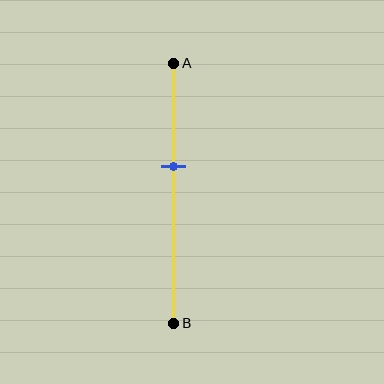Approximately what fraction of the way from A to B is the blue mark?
The blue mark is approximately 40% of the way from A to B.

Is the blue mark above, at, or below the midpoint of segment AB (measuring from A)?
The blue mark is above the midpoint of segment AB.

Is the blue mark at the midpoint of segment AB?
No, the mark is at about 40% from A, not at the 50% midpoint.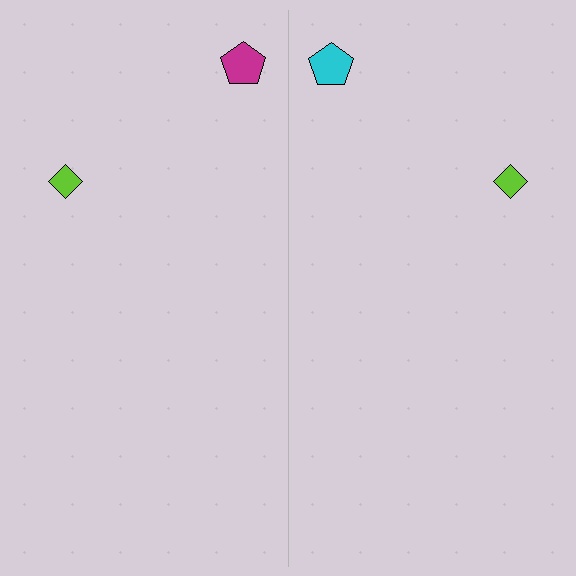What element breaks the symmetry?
The cyan pentagon on the right side breaks the symmetry — its mirror counterpart is magenta.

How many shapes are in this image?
There are 4 shapes in this image.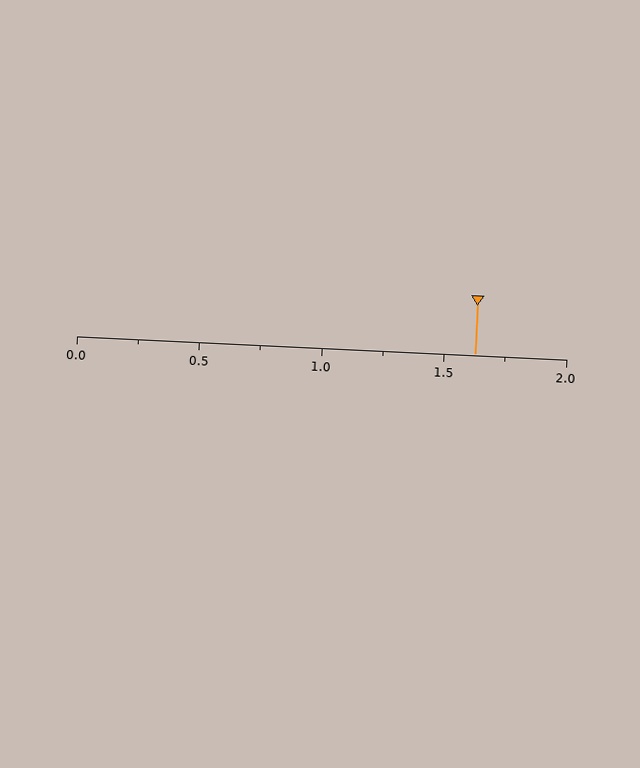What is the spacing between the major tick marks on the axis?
The major ticks are spaced 0.5 apart.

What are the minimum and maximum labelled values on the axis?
The axis runs from 0.0 to 2.0.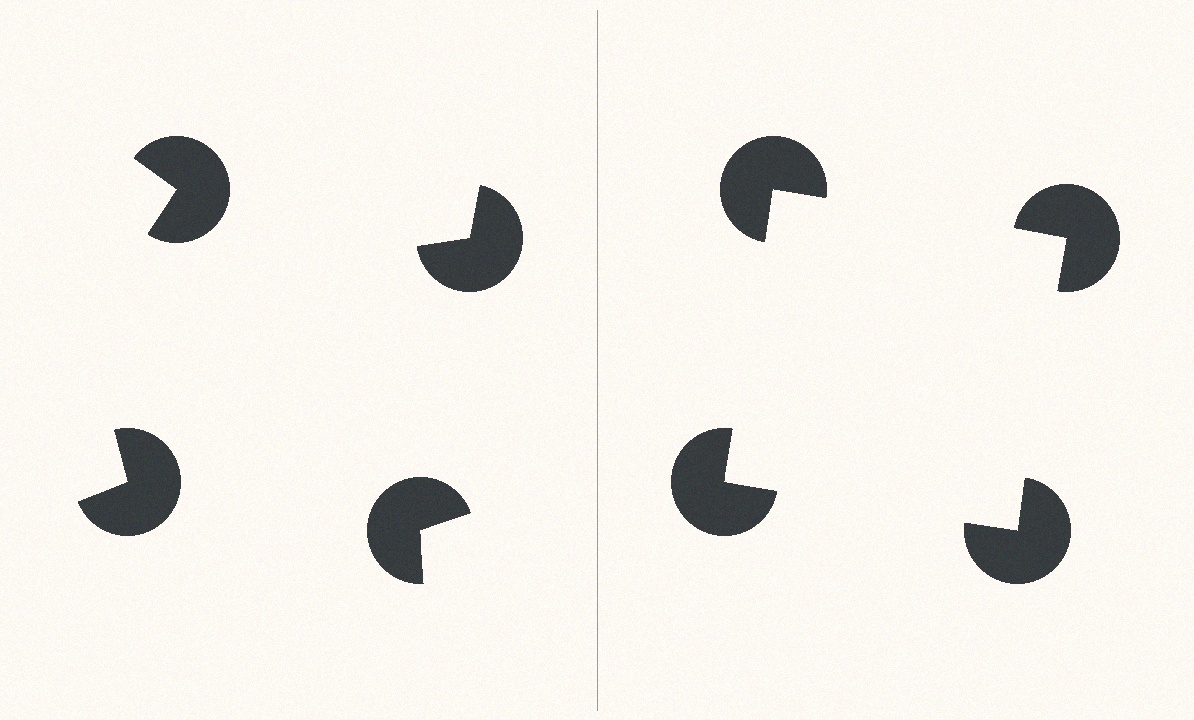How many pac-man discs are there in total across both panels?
8 — 4 on each side.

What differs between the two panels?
The pac-man discs are positioned identically on both sides; only the wedge orientations differ. On the right they align to a square; on the left they are misaligned.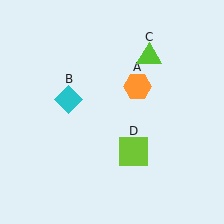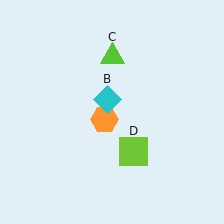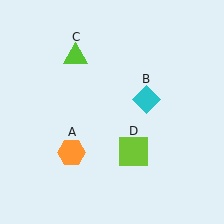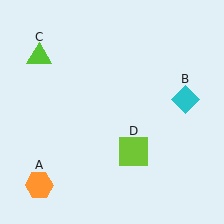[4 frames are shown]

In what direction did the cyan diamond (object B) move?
The cyan diamond (object B) moved right.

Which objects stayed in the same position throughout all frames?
Lime square (object D) remained stationary.